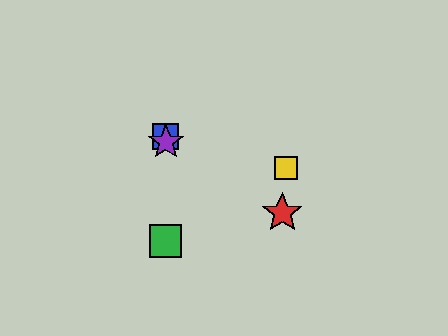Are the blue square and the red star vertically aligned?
No, the blue square is at x≈166 and the red star is at x≈282.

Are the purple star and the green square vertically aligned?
Yes, both are at x≈166.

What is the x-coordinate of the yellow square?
The yellow square is at x≈286.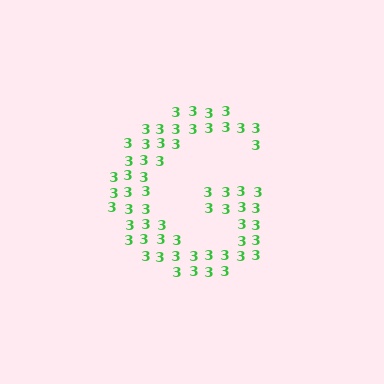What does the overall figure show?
The overall figure shows the letter G.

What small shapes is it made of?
It is made of small digit 3's.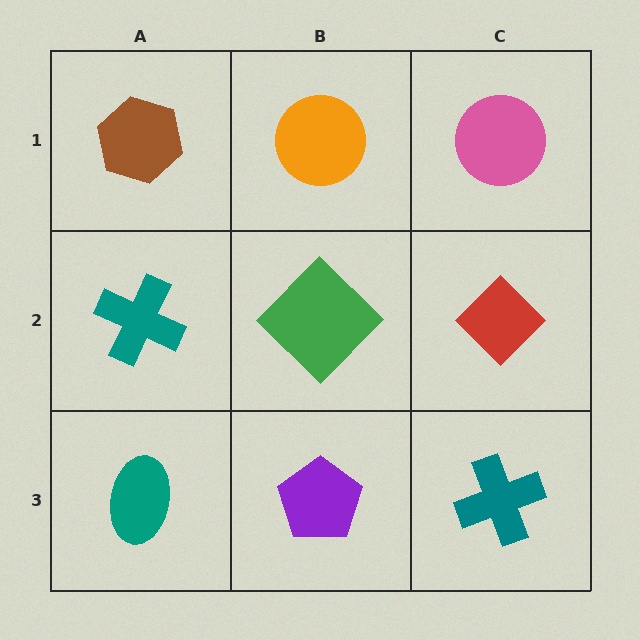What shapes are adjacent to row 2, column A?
A brown hexagon (row 1, column A), a teal ellipse (row 3, column A), a green diamond (row 2, column B).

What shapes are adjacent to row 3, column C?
A red diamond (row 2, column C), a purple pentagon (row 3, column B).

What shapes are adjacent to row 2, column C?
A pink circle (row 1, column C), a teal cross (row 3, column C), a green diamond (row 2, column B).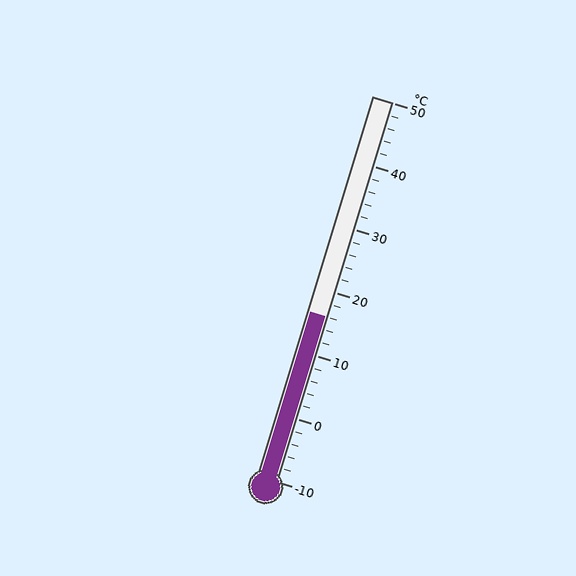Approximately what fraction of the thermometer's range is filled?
The thermometer is filled to approximately 45% of its range.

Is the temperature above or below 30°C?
The temperature is below 30°C.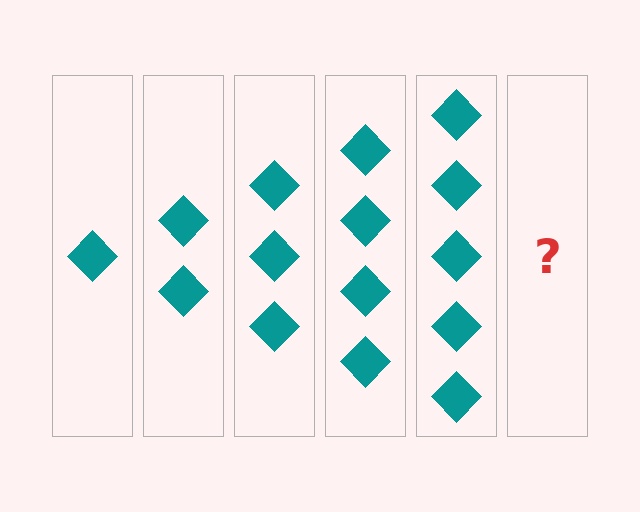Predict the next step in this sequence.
The next step is 6 diamonds.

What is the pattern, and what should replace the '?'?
The pattern is that each step adds one more diamond. The '?' should be 6 diamonds.